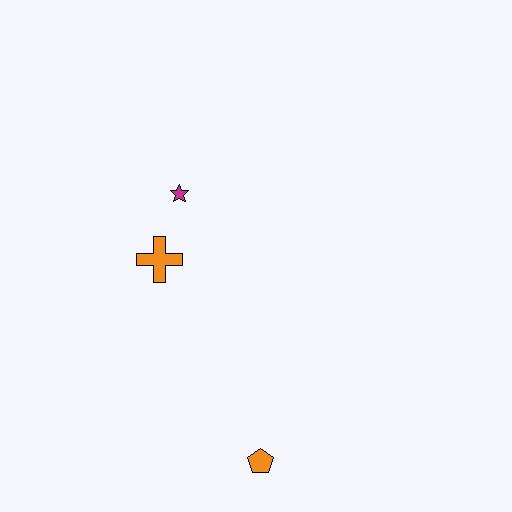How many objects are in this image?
There are 3 objects.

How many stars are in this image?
There is 1 star.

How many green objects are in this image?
There are no green objects.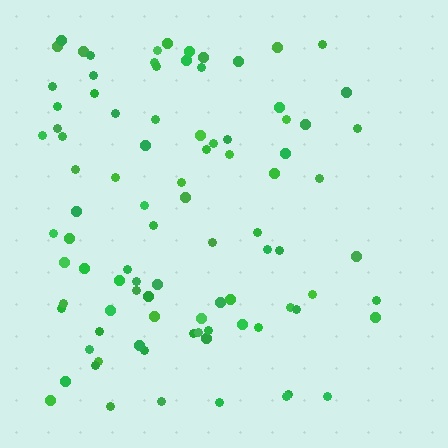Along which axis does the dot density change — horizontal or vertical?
Horizontal.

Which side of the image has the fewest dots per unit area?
The right.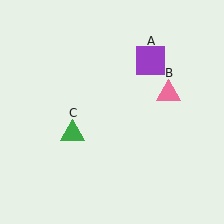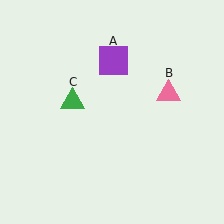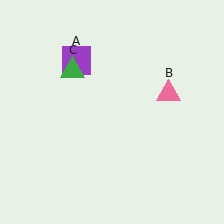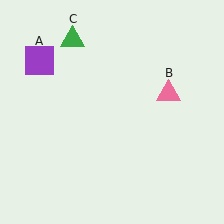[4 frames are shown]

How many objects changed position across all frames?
2 objects changed position: purple square (object A), green triangle (object C).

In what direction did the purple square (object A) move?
The purple square (object A) moved left.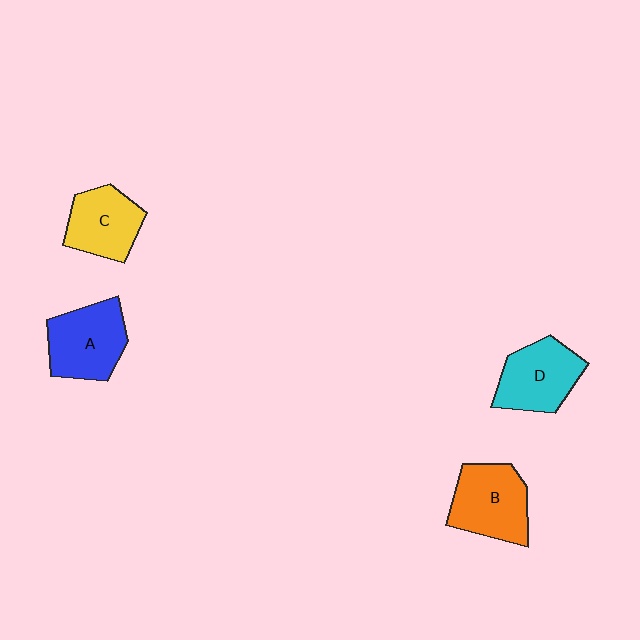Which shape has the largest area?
Shape A (blue).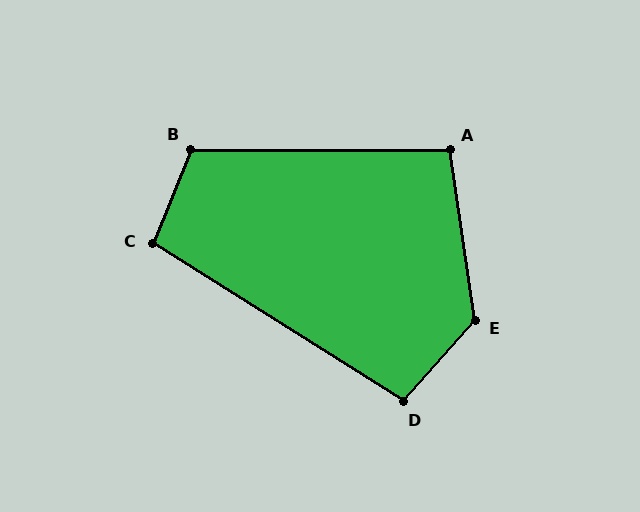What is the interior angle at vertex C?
Approximately 100 degrees (obtuse).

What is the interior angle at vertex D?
Approximately 99 degrees (obtuse).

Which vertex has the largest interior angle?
E, at approximately 130 degrees.